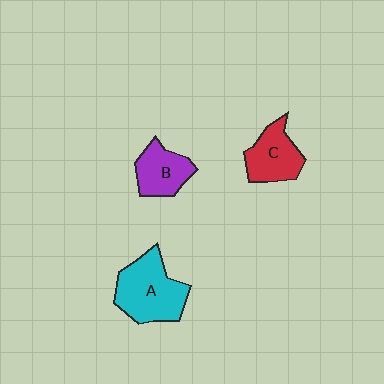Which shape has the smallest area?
Shape B (purple).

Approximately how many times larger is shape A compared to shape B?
Approximately 1.6 times.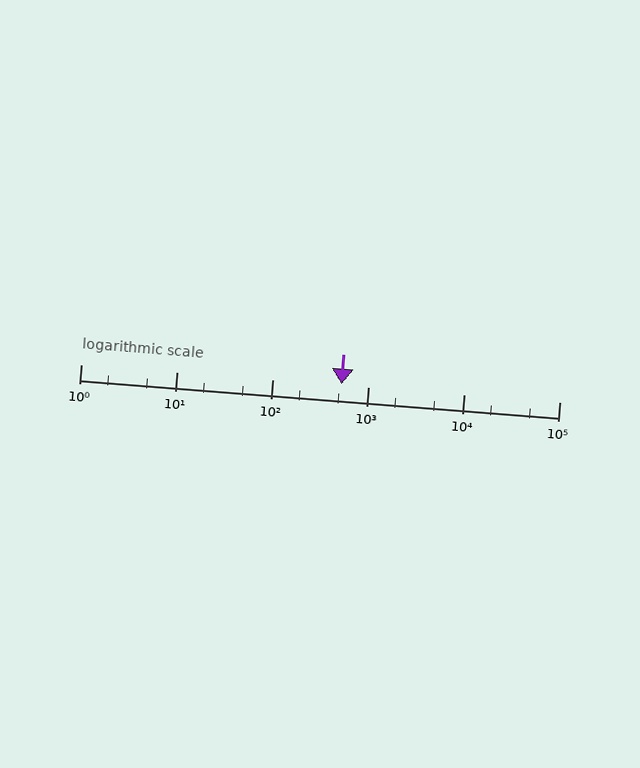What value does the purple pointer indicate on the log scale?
The pointer indicates approximately 530.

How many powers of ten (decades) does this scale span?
The scale spans 5 decades, from 1 to 100000.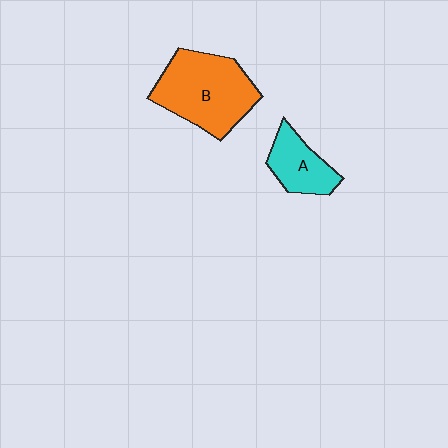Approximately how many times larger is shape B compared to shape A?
Approximately 2.0 times.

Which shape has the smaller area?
Shape A (cyan).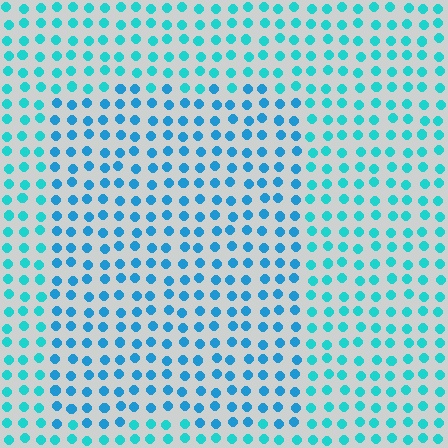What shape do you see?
I see a rectangle.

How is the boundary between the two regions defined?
The boundary is defined purely by a slight shift in hue (about 22 degrees). Spacing, size, and orientation are identical on both sides.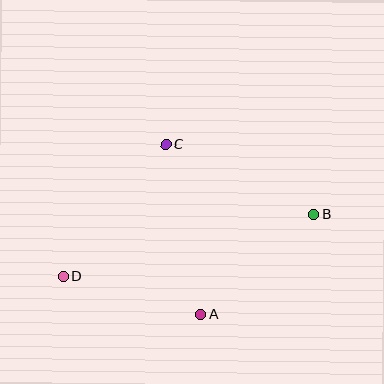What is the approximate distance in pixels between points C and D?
The distance between C and D is approximately 167 pixels.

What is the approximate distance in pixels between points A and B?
The distance between A and B is approximately 151 pixels.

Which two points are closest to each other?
Points A and D are closest to each other.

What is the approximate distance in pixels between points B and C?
The distance between B and C is approximately 164 pixels.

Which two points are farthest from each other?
Points B and D are farthest from each other.